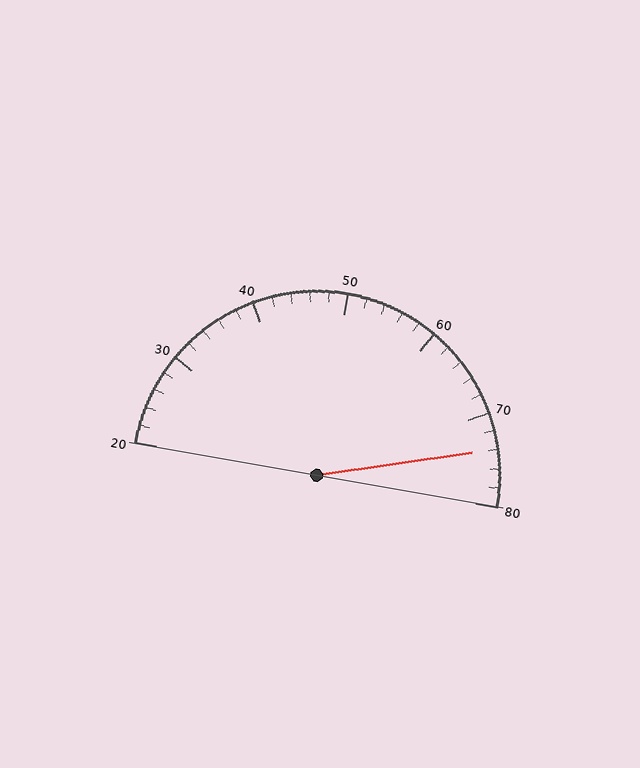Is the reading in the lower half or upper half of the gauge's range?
The reading is in the upper half of the range (20 to 80).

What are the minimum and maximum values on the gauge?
The gauge ranges from 20 to 80.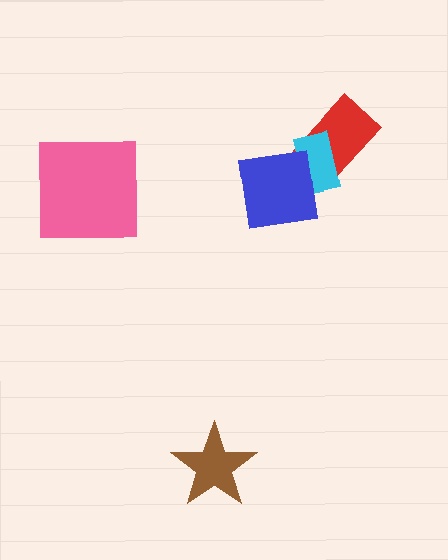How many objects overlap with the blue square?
2 objects overlap with the blue square.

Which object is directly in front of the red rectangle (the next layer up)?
The cyan rectangle is directly in front of the red rectangle.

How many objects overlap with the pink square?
0 objects overlap with the pink square.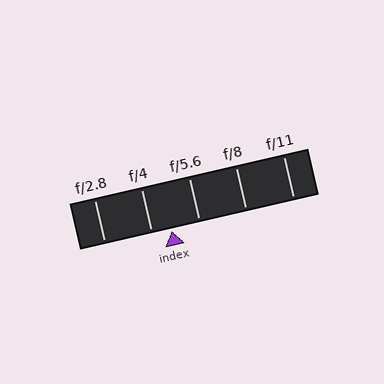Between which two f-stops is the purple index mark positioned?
The index mark is between f/4 and f/5.6.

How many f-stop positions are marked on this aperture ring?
There are 5 f-stop positions marked.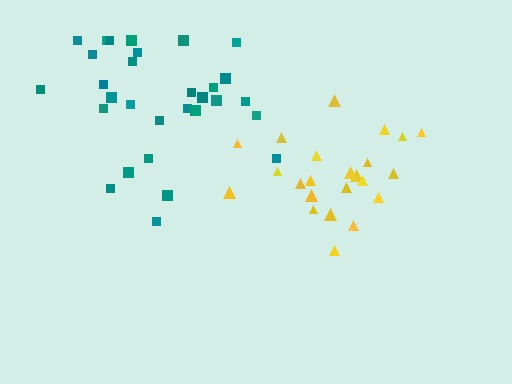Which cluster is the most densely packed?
Yellow.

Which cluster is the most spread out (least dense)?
Teal.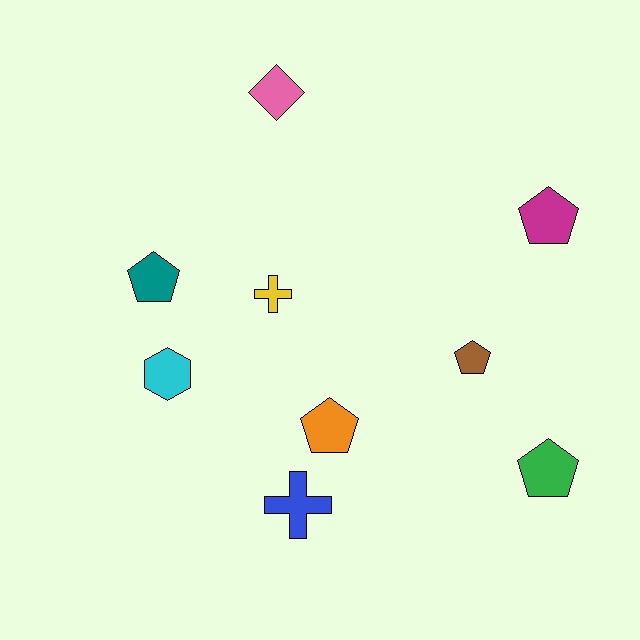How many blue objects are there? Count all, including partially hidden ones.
There is 1 blue object.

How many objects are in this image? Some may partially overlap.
There are 9 objects.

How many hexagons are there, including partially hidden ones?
There is 1 hexagon.